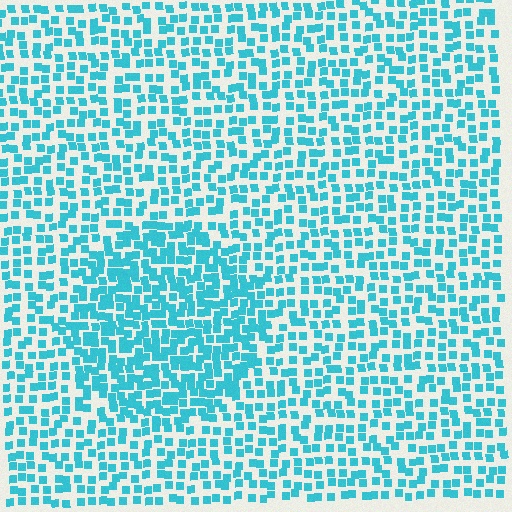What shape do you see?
I see a circle.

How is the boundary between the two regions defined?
The boundary is defined by a change in element density (approximately 1.7x ratio). All elements are the same color, size, and shape.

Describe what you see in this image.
The image contains small cyan elements arranged at two different densities. A circle-shaped region is visible where the elements are more densely packed than the surrounding area.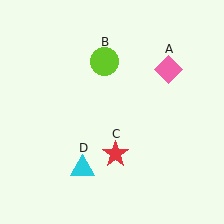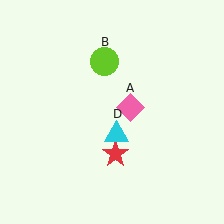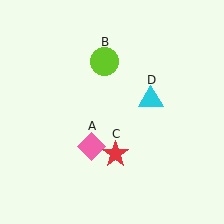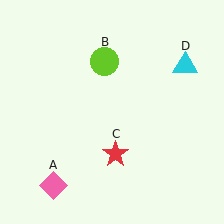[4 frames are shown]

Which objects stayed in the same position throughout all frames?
Lime circle (object B) and red star (object C) remained stationary.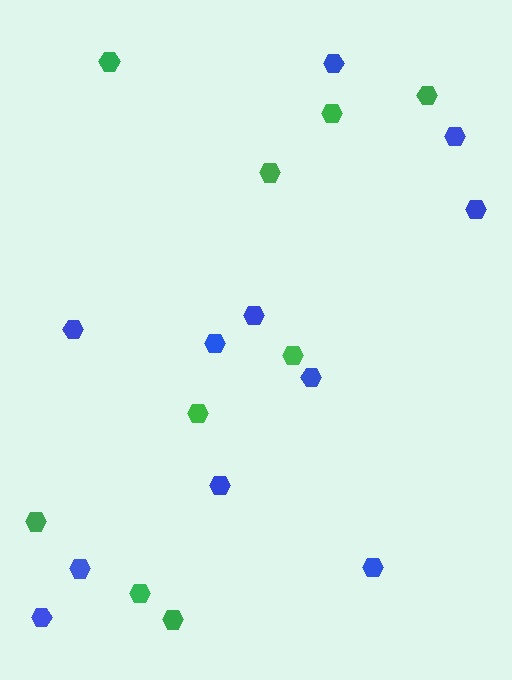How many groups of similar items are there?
There are 2 groups: one group of blue hexagons (11) and one group of green hexagons (9).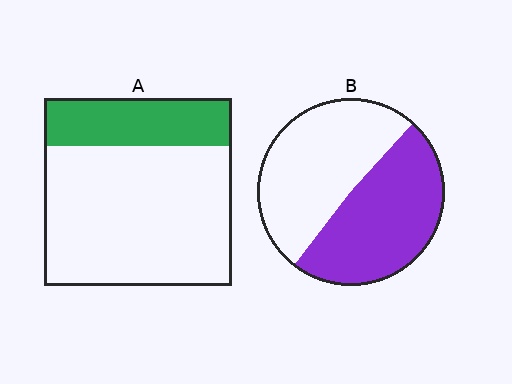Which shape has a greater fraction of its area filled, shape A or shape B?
Shape B.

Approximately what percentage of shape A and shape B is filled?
A is approximately 25% and B is approximately 50%.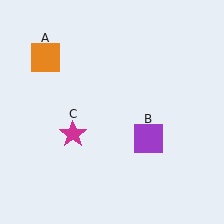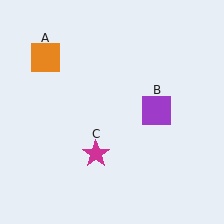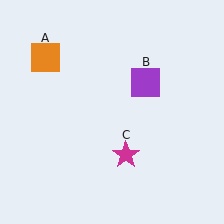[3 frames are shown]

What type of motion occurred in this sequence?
The purple square (object B), magenta star (object C) rotated counterclockwise around the center of the scene.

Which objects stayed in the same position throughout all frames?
Orange square (object A) remained stationary.